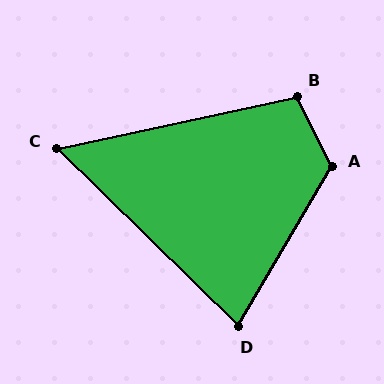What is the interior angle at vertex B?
Approximately 104 degrees (obtuse).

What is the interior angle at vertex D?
Approximately 76 degrees (acute).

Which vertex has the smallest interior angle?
C, at approximately 56 degrees.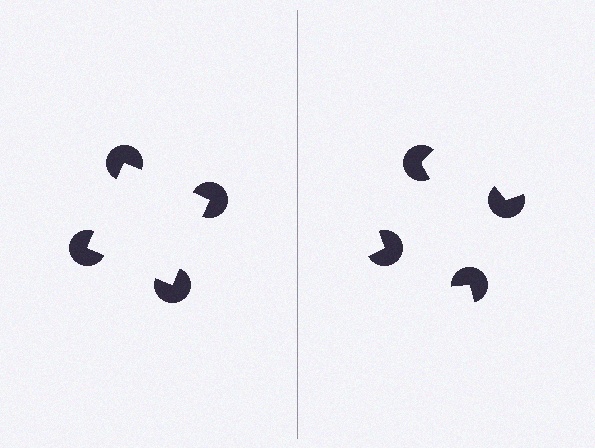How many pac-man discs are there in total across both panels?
8 — 4 on each side.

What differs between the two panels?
The pac-man discs are positioned identically on both sides; only the wedge orientations differ. On the left they align to a square; on the right they are misaligned.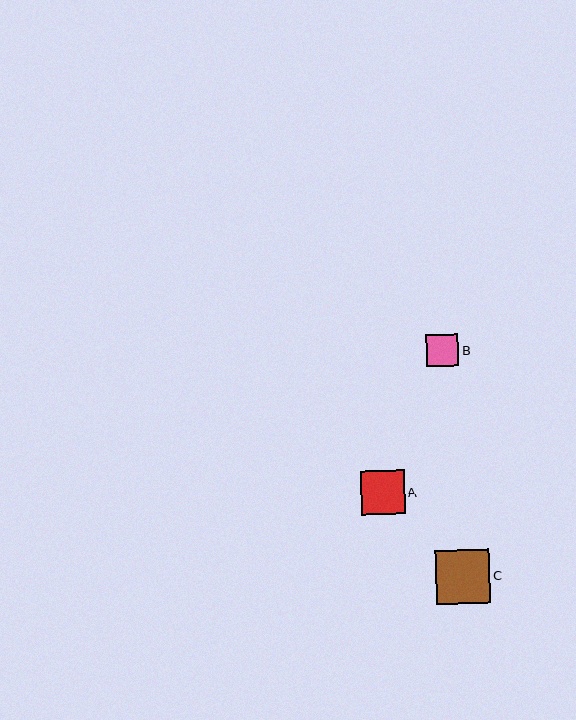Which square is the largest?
Square C is the largest with a size of approximately 54 pixels.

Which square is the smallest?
Square B is the smallest with a size of approximately 33 pixels.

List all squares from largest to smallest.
From largest to smallest: C, A, B.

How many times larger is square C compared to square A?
Square C is approximately 1.2 times the size of square A.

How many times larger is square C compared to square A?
Square C is approximately 1.2 times the size of square A.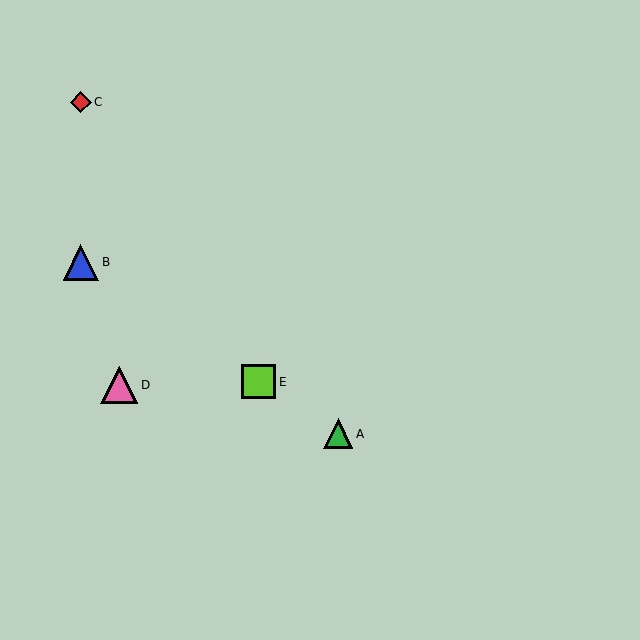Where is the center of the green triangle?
The center of the green triangle is at (338, 434).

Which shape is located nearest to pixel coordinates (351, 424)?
The green triangle (labeled A) at (338, 434) is nearest to that location.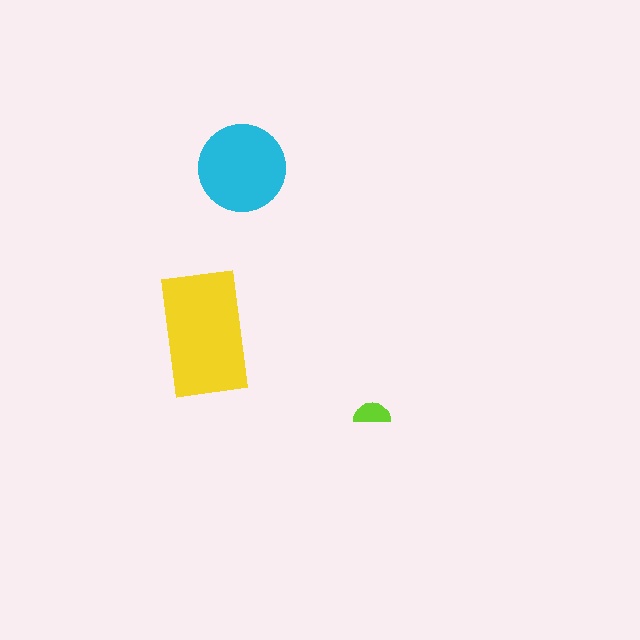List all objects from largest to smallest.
The yellow rectangle, the cyan circle, the lime semicircle.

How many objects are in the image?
There are 3 objects in the image.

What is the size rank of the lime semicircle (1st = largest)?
3rd.